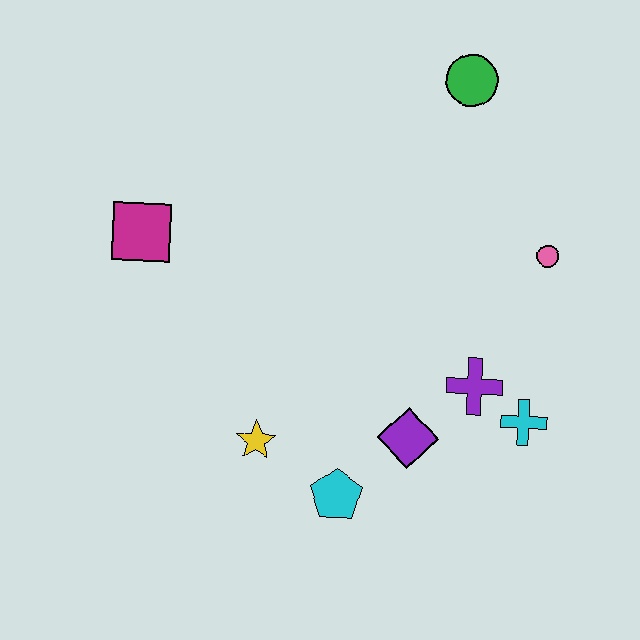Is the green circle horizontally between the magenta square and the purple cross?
Yes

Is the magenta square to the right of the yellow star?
No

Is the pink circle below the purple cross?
No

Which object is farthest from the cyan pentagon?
The green circle is farthest from the cyan pentagon.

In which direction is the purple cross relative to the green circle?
The purple cross is below the green circle.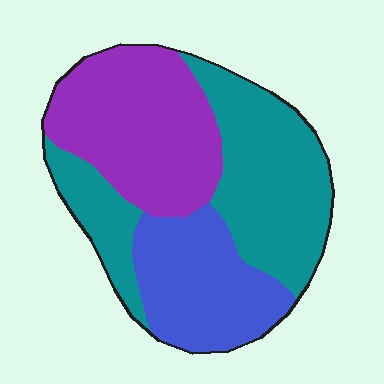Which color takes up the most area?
Teal, at roughly 40%.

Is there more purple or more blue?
Purple.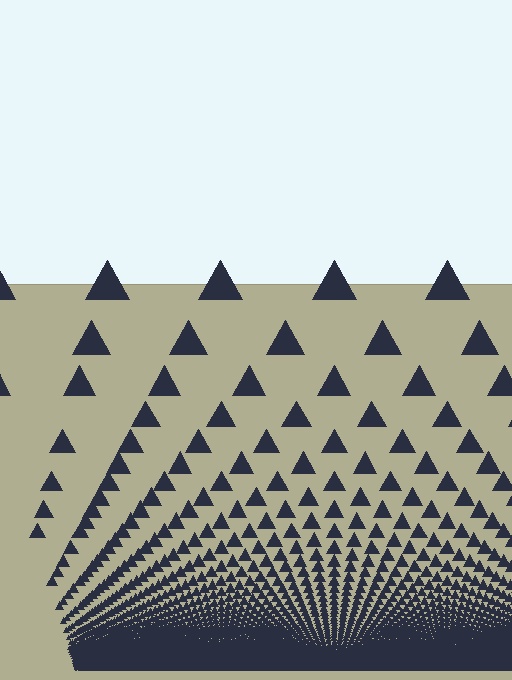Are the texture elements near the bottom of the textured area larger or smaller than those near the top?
Smaller. The gradient is inverted — elements near the bottom are smaller and denser.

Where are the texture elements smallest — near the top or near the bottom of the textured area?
Near the bottom.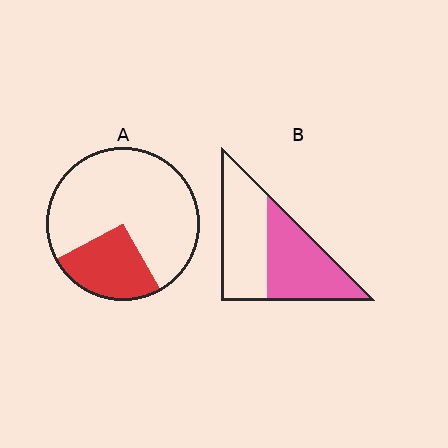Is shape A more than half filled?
No.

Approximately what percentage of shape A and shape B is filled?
A is approximately 25% and B is approximately 50%.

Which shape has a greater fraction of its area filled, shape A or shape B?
Shape B.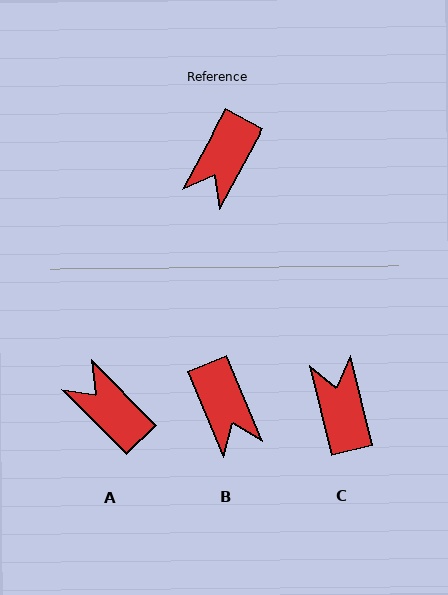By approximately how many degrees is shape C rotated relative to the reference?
Approximately 138 degrees clockwise.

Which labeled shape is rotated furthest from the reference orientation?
C, about 138 degrees away.